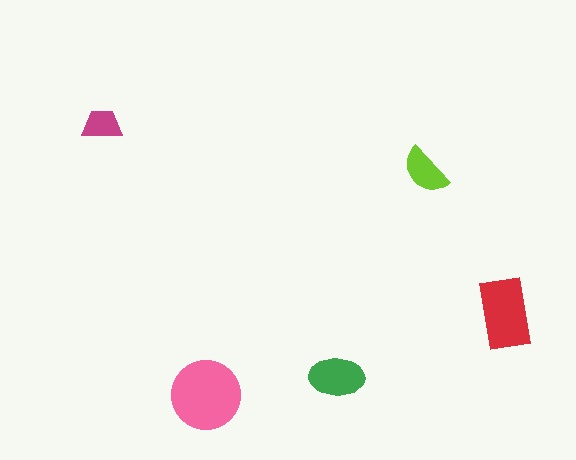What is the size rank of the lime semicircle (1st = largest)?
4th.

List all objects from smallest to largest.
The magenta trapezoid, the lime semicircle, the green ellipse, the red rectangle, the pink circle.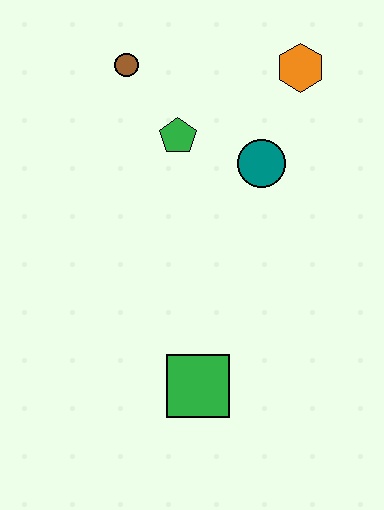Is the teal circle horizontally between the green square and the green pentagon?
No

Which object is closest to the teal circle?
The green pentagon is closest to the teal circle.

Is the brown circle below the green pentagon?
No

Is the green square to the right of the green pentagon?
Yes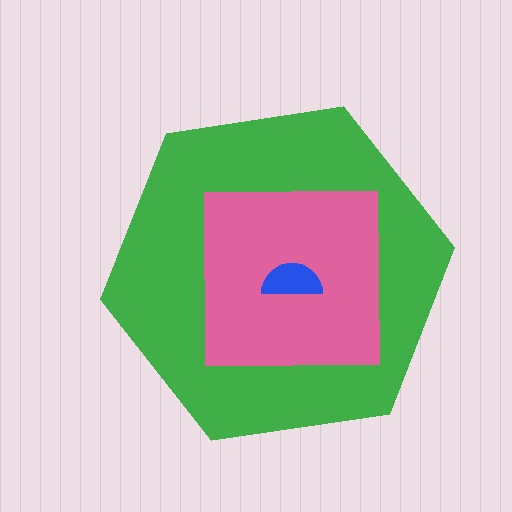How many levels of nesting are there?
3.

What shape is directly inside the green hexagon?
The pink square.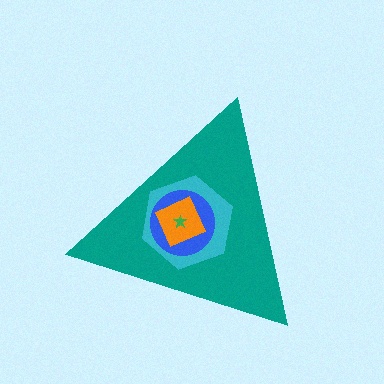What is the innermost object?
The green star.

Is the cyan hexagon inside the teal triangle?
Yes.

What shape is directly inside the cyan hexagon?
The blue circle.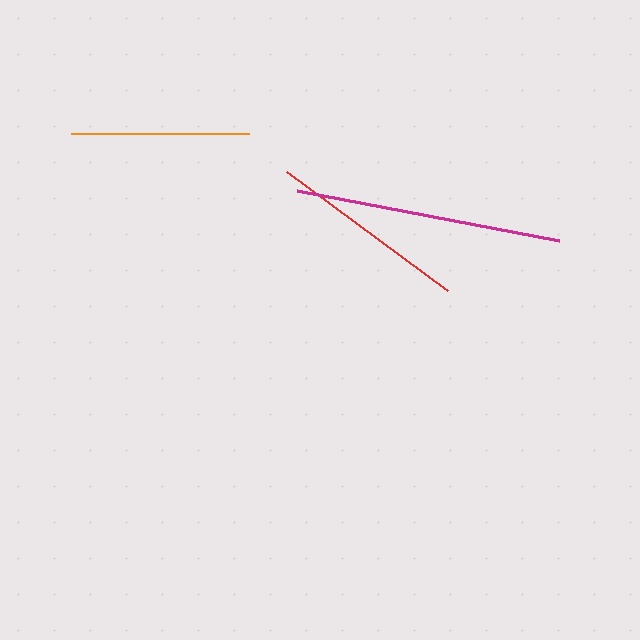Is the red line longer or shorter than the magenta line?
The magenta line is longer than the red line.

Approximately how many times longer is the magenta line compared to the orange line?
The magenta line is approximately 1.5 times the length of the orange line.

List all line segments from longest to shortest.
From longest to shortest: magenta, red, orange.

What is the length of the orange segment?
The orange segment is approximately 178 pixels long.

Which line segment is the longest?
The magenta line is the longest at approximately 267 pixels.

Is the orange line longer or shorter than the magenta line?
The magenta line is longer than the orange line.